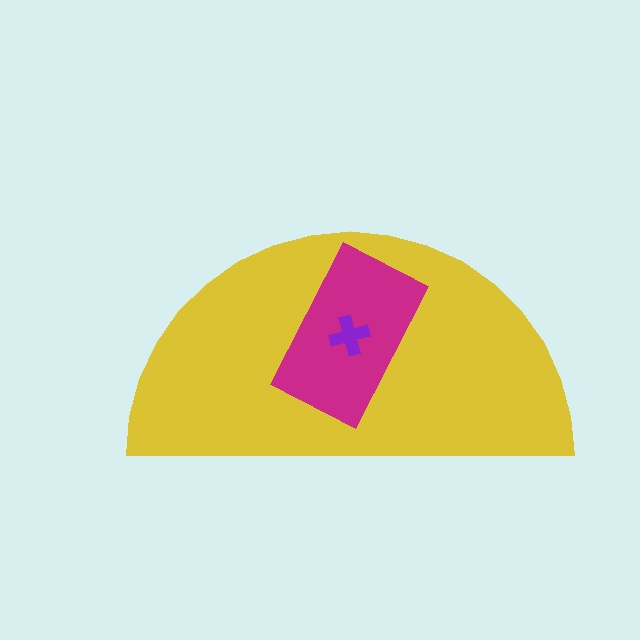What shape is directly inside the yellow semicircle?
The magenta rectangle.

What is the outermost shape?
The yellow semicircle.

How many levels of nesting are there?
3.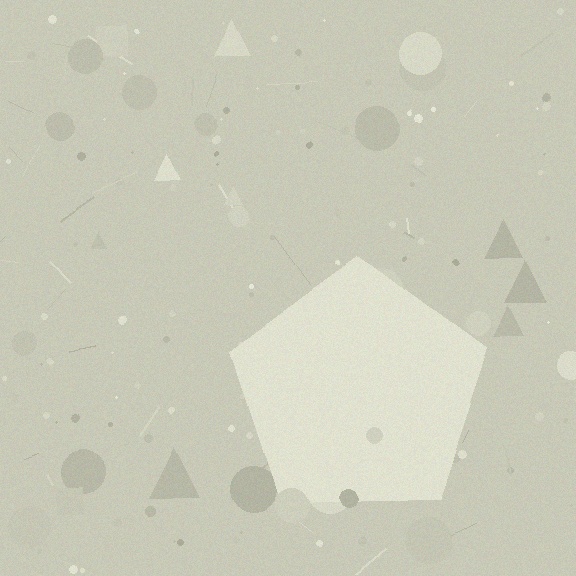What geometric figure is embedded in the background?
A pentagon is embedded in the background.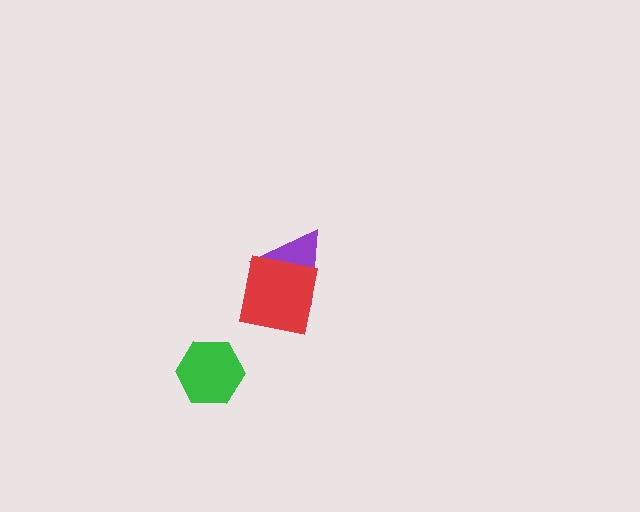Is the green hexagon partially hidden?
No, no other shape covers it.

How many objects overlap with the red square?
1 object overlaps with the red square.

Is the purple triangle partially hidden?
Yes, it is partially covered by another shape.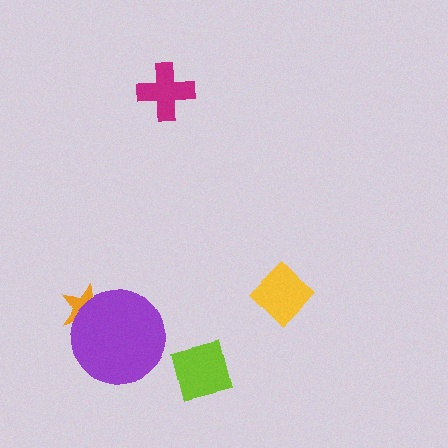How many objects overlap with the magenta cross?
0 objects overlap with the magenta cross.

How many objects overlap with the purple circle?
1 object overlaps with the purple circle.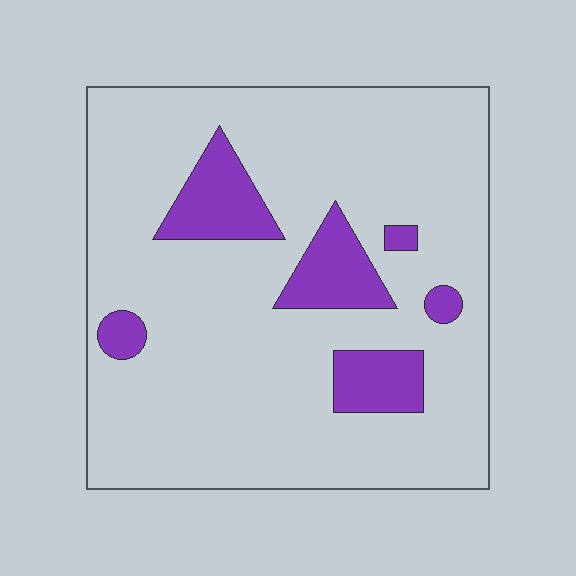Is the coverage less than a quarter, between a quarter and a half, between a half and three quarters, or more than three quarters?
Less than a quarter.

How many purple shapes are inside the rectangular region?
6.